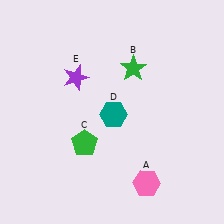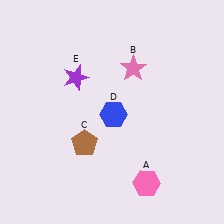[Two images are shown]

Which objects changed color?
B changed from green to pink. C changed from green to brown. D changed from teal to blue.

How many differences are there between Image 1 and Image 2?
There are 3 differences between the two images.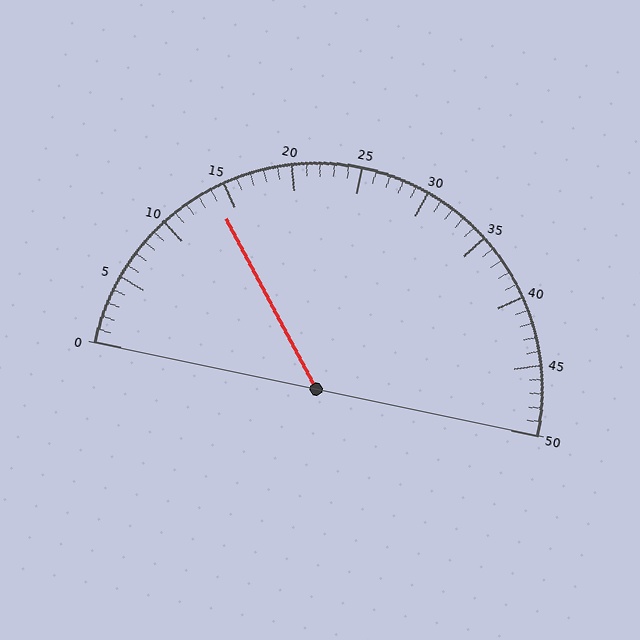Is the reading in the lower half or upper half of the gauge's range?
The reading is in the lower half of the range (0 to 50).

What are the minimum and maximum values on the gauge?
The gauge ranges from 0 to 50.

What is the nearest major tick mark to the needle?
The nearest major tick mark is 15.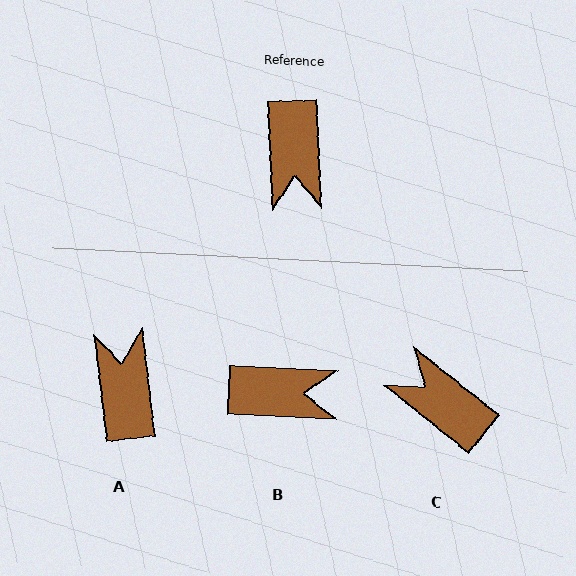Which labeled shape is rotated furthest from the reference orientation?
A, about 176 degrees away.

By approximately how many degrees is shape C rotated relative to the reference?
Approximately 131 degrees clockwise.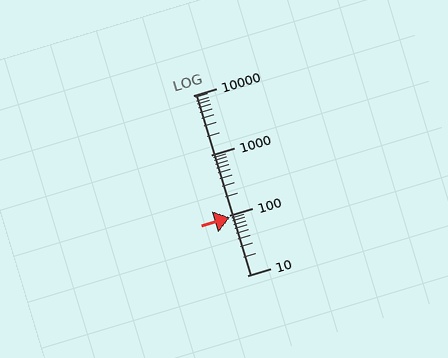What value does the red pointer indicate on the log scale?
The pointer indicates approximately 94.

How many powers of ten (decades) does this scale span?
The scale spans 3 decades, from 10 to 10000.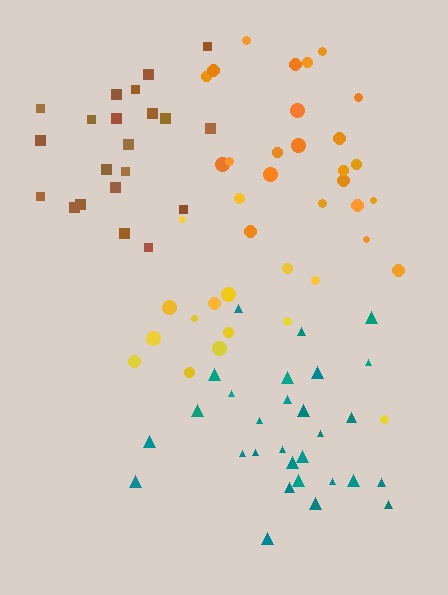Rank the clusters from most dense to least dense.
brown, teal, orange, yellow.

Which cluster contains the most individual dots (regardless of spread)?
Teal (29).